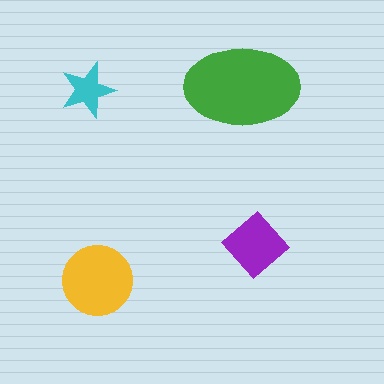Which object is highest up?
The green ellipse is topmost.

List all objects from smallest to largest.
The cyan star, the purple diamond, the yellow circle, the green ellipse.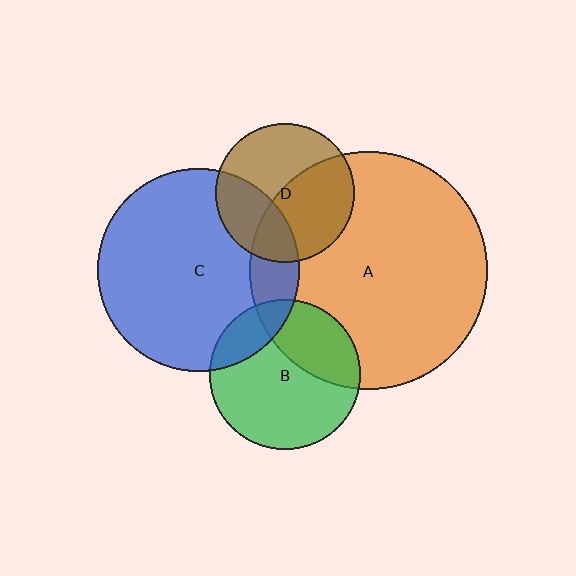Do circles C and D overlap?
Yes.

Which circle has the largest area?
Circle A (orange).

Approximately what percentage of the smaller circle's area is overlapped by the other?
Approximately 30%.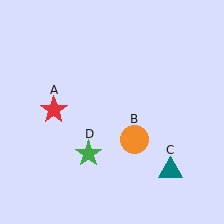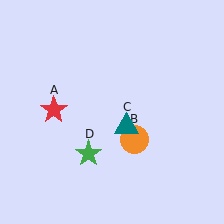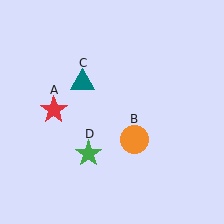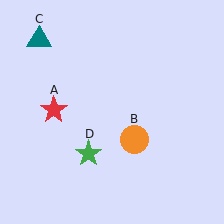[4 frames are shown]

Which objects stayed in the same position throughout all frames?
Red star (object A) and orange circle (object B) and green star (object D) remained stationary.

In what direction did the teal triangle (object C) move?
The teal triangle (object C) moved up and to the left.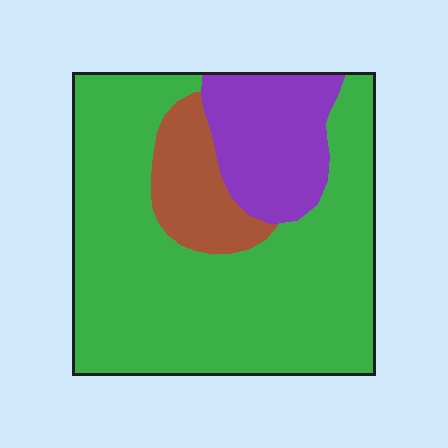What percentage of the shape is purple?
Purple takes up less than a quarter of the shape.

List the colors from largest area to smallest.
From largest to smallest: green, purple, brown.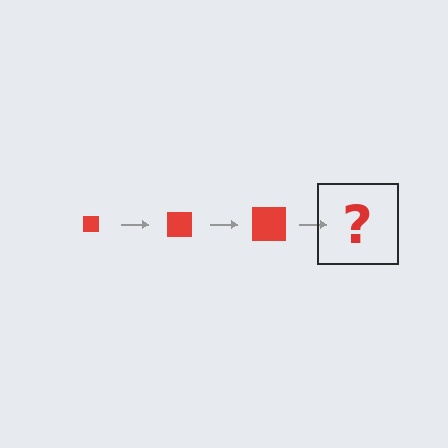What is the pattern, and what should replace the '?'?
The pattern is that the square gets progressively larger each step. The '?' should be a red square, larger than the previous one.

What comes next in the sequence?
The next element should be a red square, larger than the previous one.